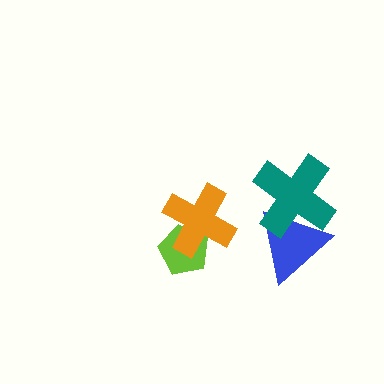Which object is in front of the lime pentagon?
The orange cross is in front of the lime pentagon.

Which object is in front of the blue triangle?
The teal cross is in front of the blue triangle.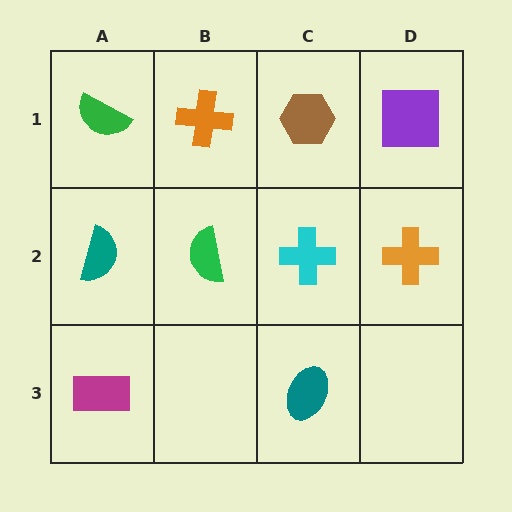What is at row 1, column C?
A brown hexagon.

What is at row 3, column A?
A magenta rectangle.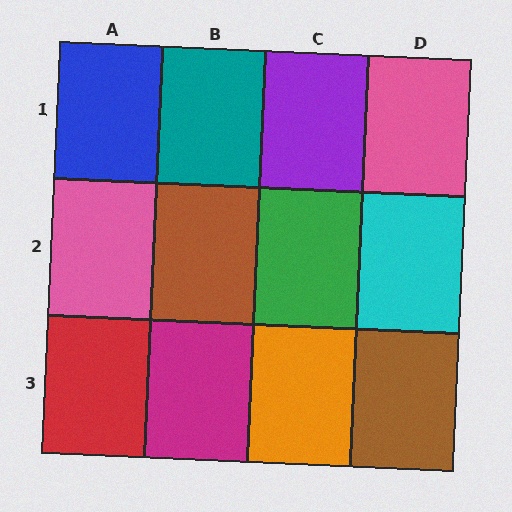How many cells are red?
1 cell is red.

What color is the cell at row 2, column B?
Brown.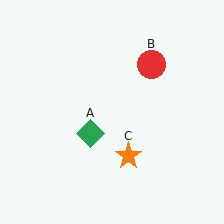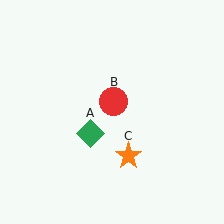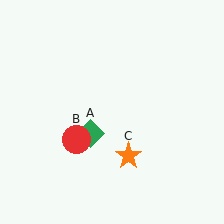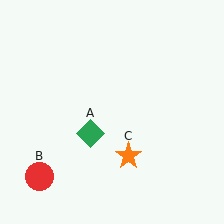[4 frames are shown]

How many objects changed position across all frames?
1 object changed position: red circle (object B).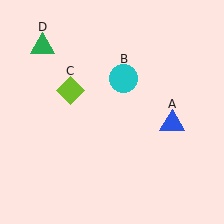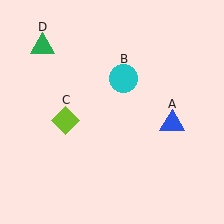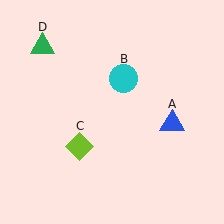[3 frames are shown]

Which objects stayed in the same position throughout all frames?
Blue triangle (object A) and cyan circle (object B) and green triangle (object D) remained stationary.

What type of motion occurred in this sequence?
The lime diamond (object C) rotated counterclockwise around the center of the scene.